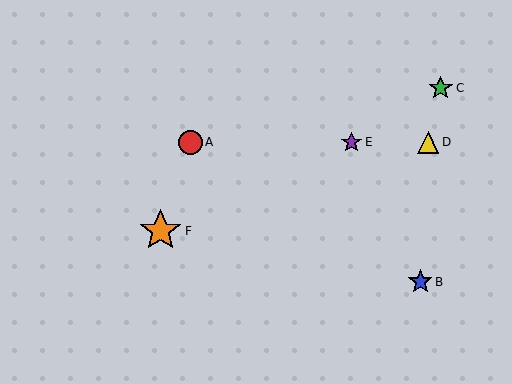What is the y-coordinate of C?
Object C is at y≈88.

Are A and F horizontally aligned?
No, A is at y≈142 and F is at y≈231.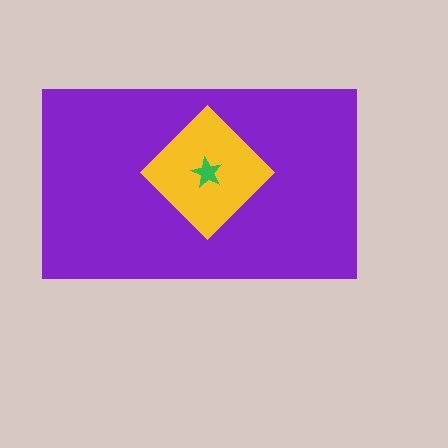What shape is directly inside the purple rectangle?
The yellow diamond.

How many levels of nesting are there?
3.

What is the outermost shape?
The purple rectangle.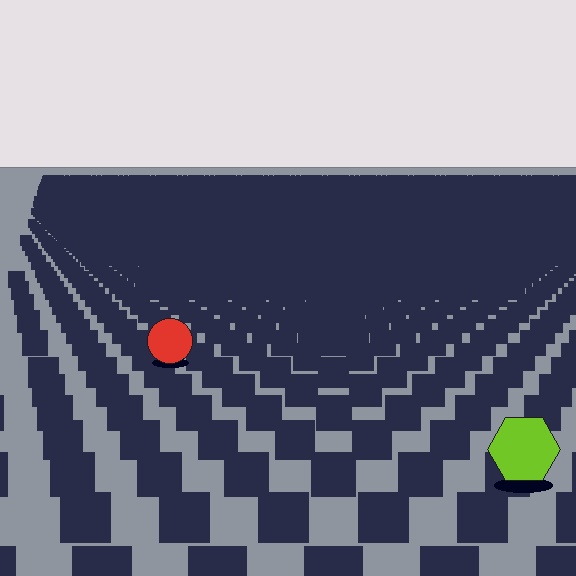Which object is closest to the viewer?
The lime hexagon is closest. The texture marks near it are larger and more spread out.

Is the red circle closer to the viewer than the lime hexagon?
No. The lime hexagon is closer — you can tell from the texture gradient: the ground texture is coarser near it.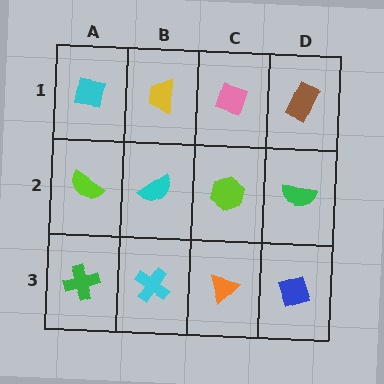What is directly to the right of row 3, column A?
A cyan cross.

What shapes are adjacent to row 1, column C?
A lime hexagon (row 2, column C), a yellow trapezoid (row 1, column B), a brown rectangle (row 1, column D).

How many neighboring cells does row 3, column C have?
3.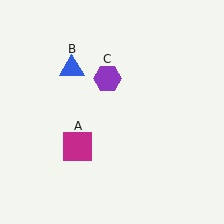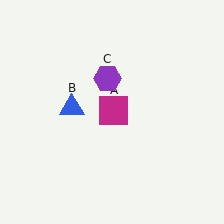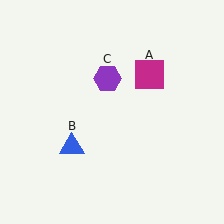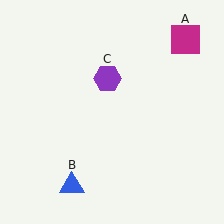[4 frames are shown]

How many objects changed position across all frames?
2 objects changed position: magenta square (object A), blue triangle (object B).